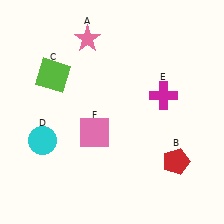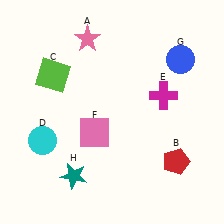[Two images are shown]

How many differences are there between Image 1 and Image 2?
There are 2 differences between the two images.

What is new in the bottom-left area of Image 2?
A teal star (H) was added in the bottom-left area of Image 2.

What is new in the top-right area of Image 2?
A blue circle (G) was added in the top-right area of Image 2.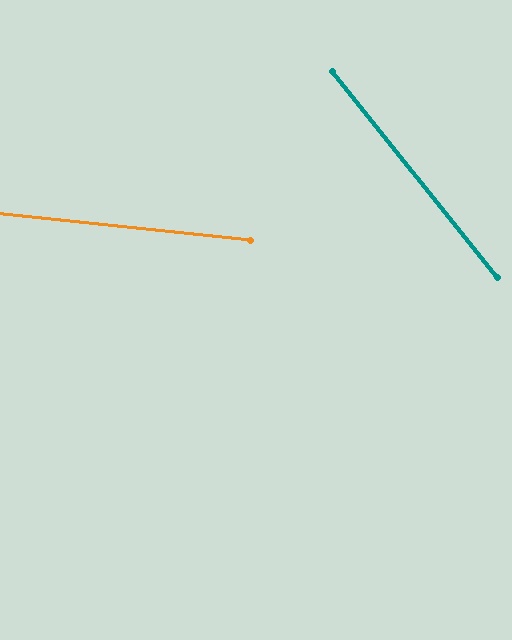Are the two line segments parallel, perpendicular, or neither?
Neither parallel nor perpendicular — they differ by about 45°.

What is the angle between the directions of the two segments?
Approximately 45 degrees.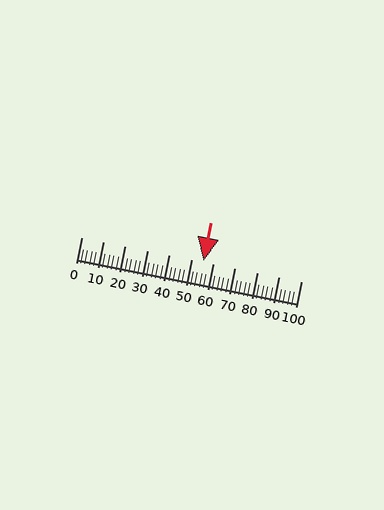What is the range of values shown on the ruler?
The ruler shows values from 0 to 100.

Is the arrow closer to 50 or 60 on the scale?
The arrow is closer to 60.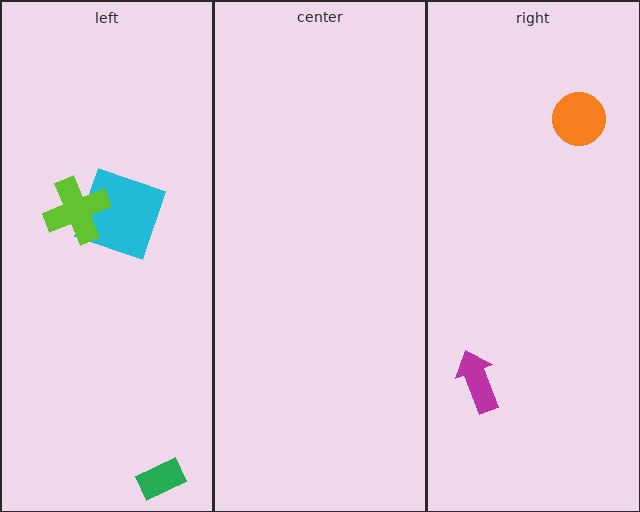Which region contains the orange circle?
The right region.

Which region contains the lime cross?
The left region.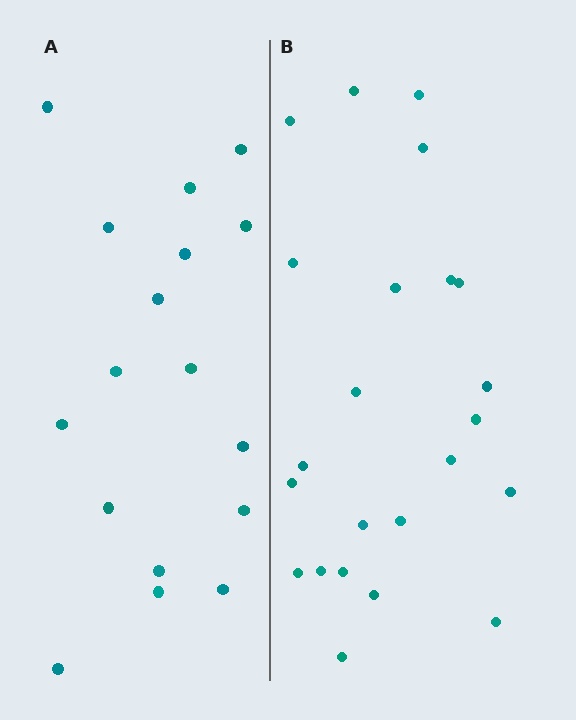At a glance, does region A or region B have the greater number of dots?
Region B (the right region) has more dots.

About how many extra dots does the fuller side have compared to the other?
Region B has about 6 more dots than region A.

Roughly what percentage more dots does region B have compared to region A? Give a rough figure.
About 35% more.